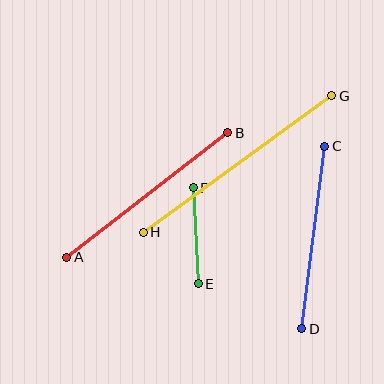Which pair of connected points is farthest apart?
Points G and H are farthest apart.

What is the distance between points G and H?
The distance is approximately 233 pixels.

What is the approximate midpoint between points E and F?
The midpoint is at approximately (196, 236) pixels.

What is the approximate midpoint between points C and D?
The midpoint is at approximately (313, 237) pixels.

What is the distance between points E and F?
The distance is approximately 96 pixels.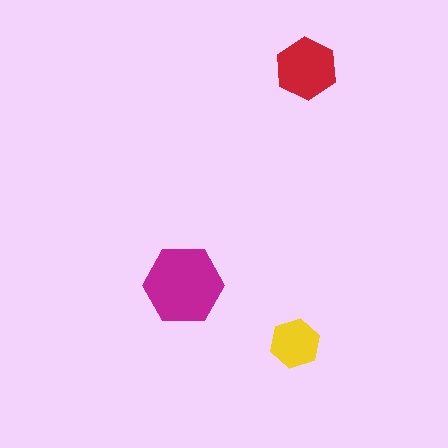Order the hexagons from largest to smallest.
the magenta one, the red one, the yellow one.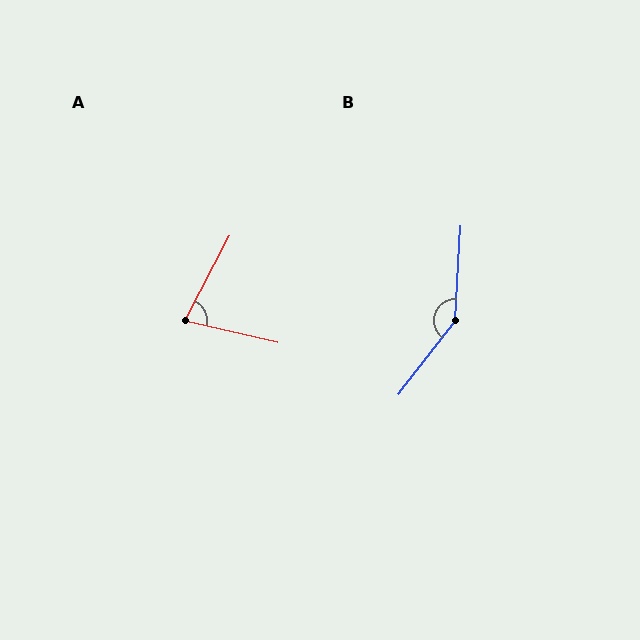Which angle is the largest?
B, at approximately 146 degrees.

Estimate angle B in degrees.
Approximately 146 degrees.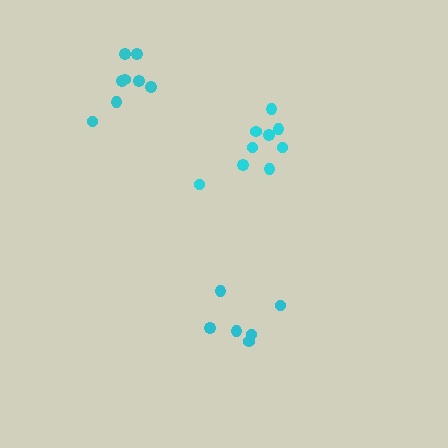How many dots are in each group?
Group 1: 9 dots, Group 2: 8 dots, Group 3: 6 dots (23 total).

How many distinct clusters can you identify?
There are 3 distinct clusters.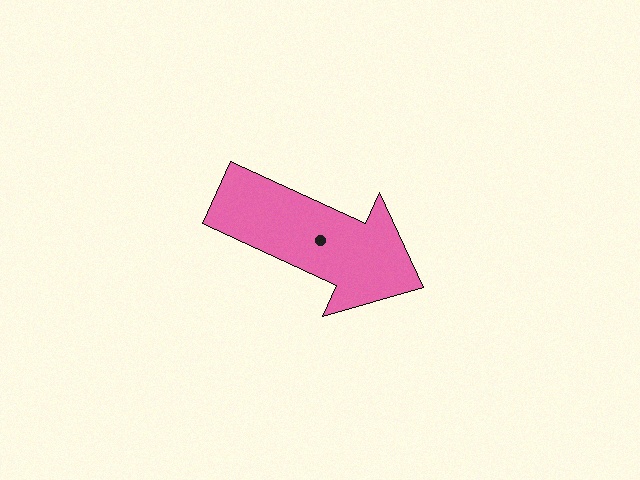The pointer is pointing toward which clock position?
Roughly 4 o'clock.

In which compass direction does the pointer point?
Southeast.